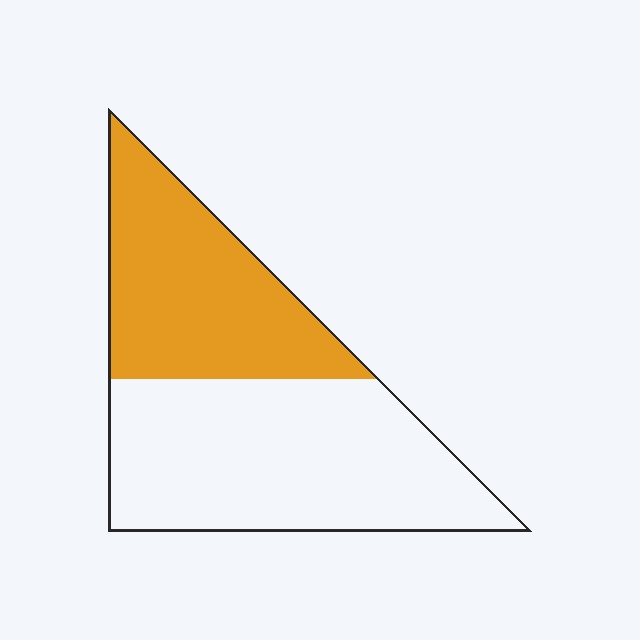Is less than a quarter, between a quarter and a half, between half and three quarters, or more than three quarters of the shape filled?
Between a quarter and a half.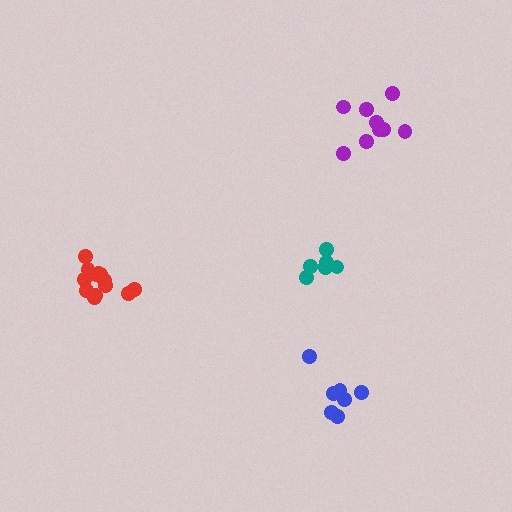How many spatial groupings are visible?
There are 4 spatial groupings.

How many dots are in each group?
Group 1: 9 dots, Group 2: 13 dots, Group 3: 7 dots, Group 4: 7 dots (36 total).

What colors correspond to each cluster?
The clusters are colored: purple, red, blue, teal.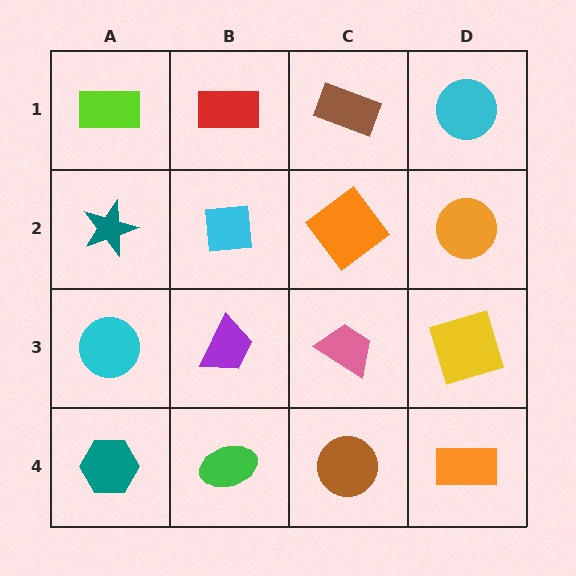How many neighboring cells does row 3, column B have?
4.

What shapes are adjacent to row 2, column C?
A brown rectangle (row 1, column C), a pink trapezoid (row 3, column C), a cyan square (row 2, column B), an orange circle (row 2, column D).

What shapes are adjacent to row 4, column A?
A cyan circle (row 3, column A), a green ellipse (row 4, column B).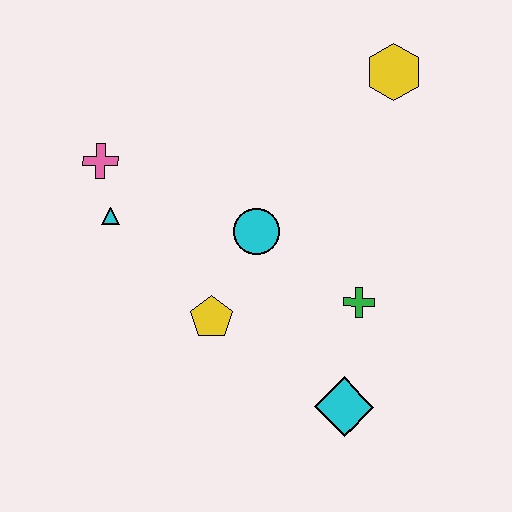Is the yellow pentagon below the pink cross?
Yes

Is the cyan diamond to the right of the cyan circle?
Yes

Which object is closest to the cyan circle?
The yellow pentagon is closest to the cyan circle.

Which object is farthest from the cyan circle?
The yellow hexagon is farthest from the cyan circle.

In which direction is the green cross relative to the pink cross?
The green cross is to the right of the pink cross.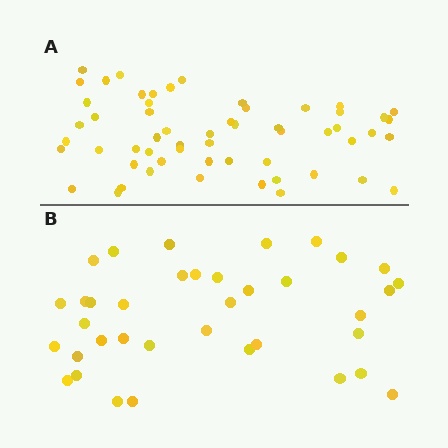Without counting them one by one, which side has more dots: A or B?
Region A (the top region) has more dots.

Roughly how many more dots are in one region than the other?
Region A has approximately 20 more dots than region B.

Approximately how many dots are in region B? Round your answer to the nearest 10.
About 40 dots. (The exact count is 37, which rounds to 40.)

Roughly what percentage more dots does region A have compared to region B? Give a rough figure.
About 55% more.